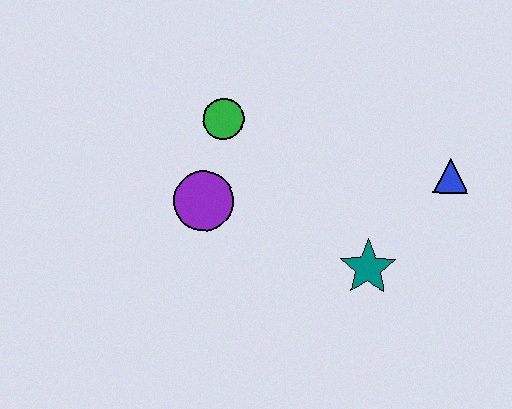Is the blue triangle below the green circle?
Yes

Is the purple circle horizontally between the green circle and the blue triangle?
No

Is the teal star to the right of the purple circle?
Yes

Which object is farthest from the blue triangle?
The purple circle is farthest from the blue triangle.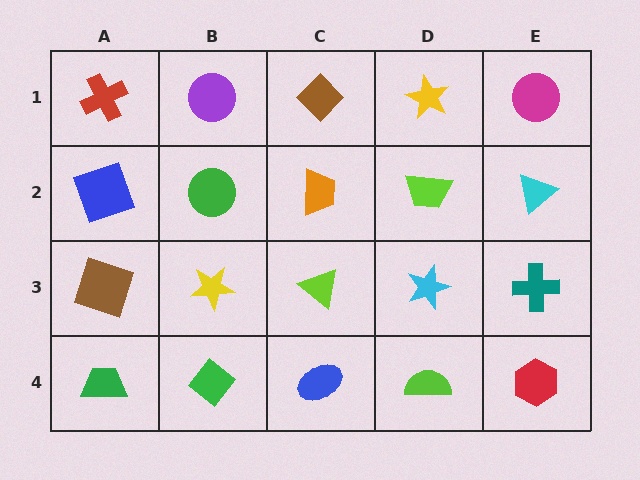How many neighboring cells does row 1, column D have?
3.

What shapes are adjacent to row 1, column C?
An orange trapezoid (row 2, column C), a purple circle (row 1, column B), a yellow star (row 1, column D).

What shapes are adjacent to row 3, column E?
A cyan triangle (row 2, column E), a red hexagon (row 4, column E), a cyan star (row 3, column D).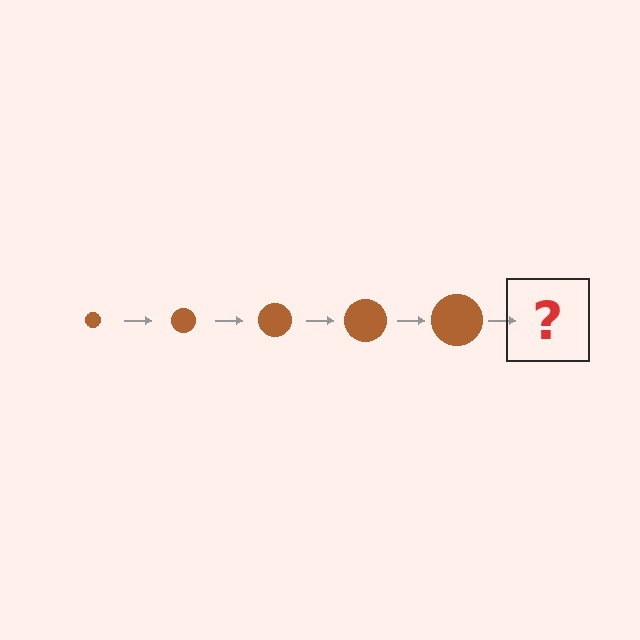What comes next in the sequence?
The next element should be a brown circle, larger than the previous one.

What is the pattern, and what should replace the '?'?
The pattern is that the circle gets progressively larger each step. The '?' should be a brown circle, larger than the previous one.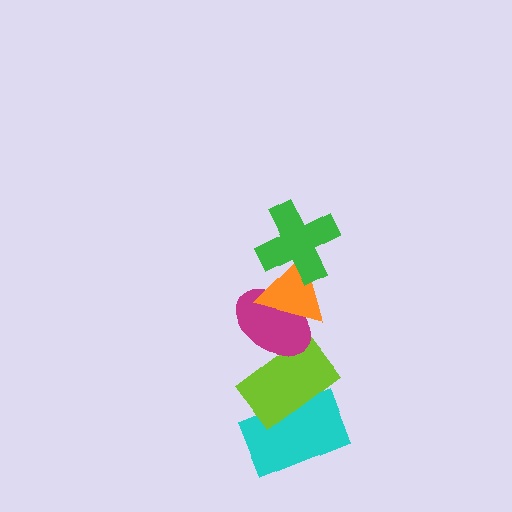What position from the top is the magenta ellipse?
The magenta ellipse is 3rd from the top.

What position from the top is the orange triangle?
The orange triangle is 2nd from the top.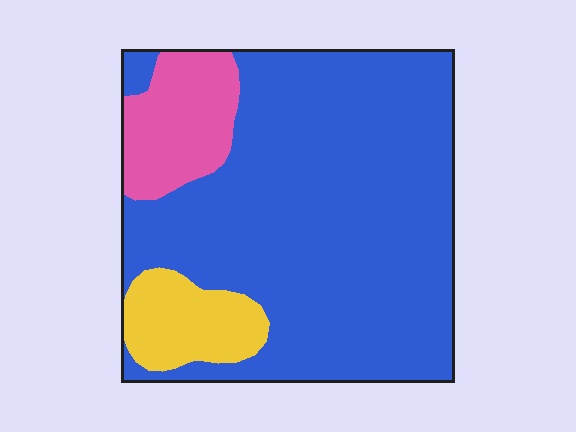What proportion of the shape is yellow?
Yellow covers about 10% of the shape.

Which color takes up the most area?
Blue, at roughly 75%.